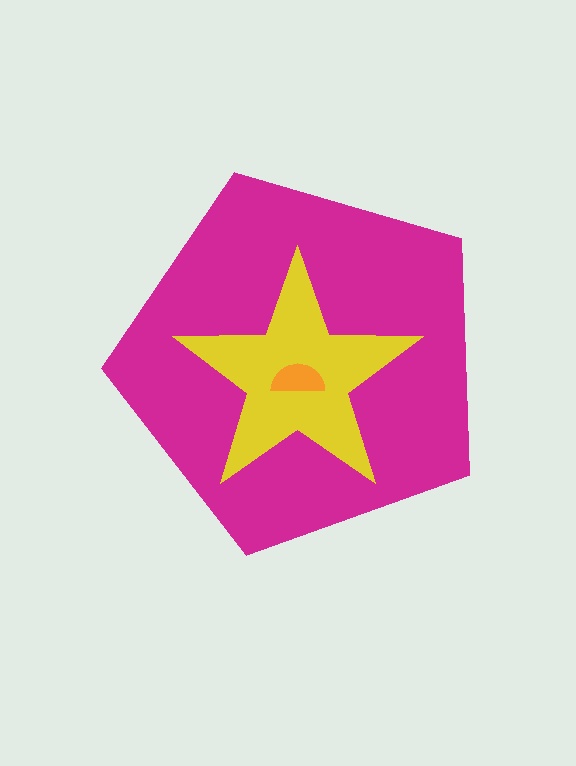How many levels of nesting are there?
3.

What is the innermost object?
The orange semicircle.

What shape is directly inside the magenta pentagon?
The yellow star.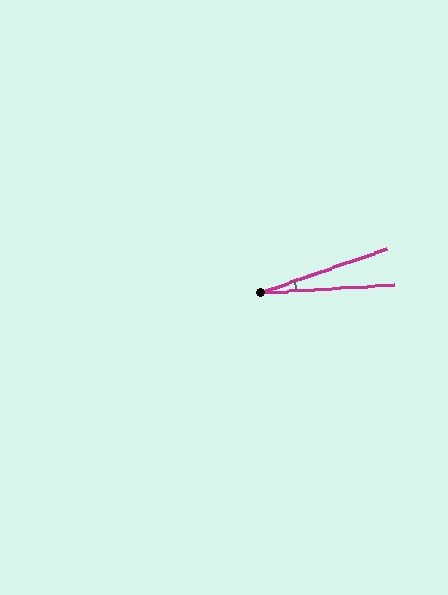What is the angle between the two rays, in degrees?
Approximately 15 degrees.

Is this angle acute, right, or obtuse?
It is acute.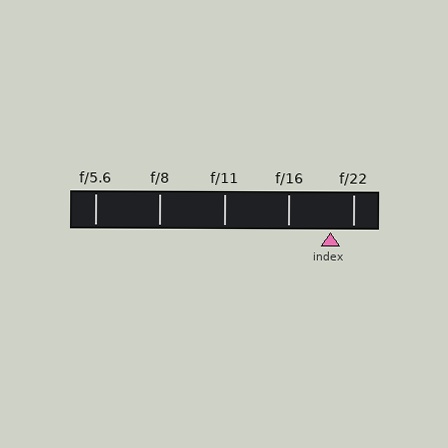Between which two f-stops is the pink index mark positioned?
The index mark is between f/16 and f/22.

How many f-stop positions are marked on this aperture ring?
There are 5 f-stop positions marked.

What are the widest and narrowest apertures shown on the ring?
The widest aperture shown is f/5.6 and the narrowest is f/22.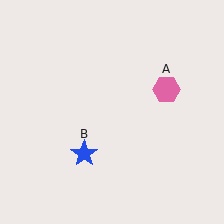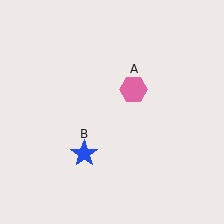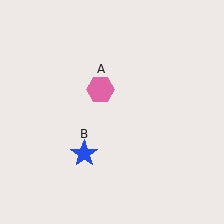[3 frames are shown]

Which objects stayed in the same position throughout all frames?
Blue star (object B) remained stationary.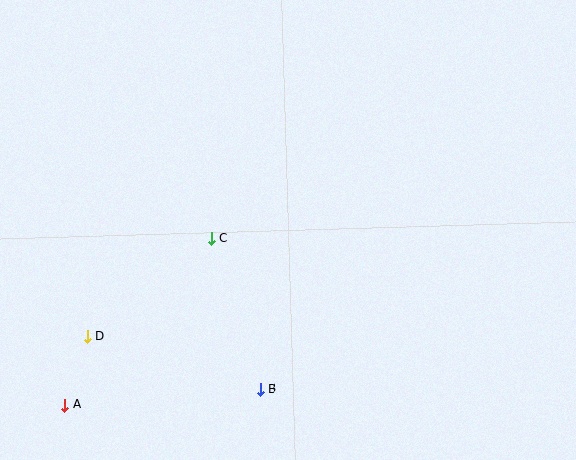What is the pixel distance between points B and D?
The distance between B and D is 180 pixels.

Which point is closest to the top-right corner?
Point C is closest to the top-right corner.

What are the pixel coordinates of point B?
Point B is at (260, 389).